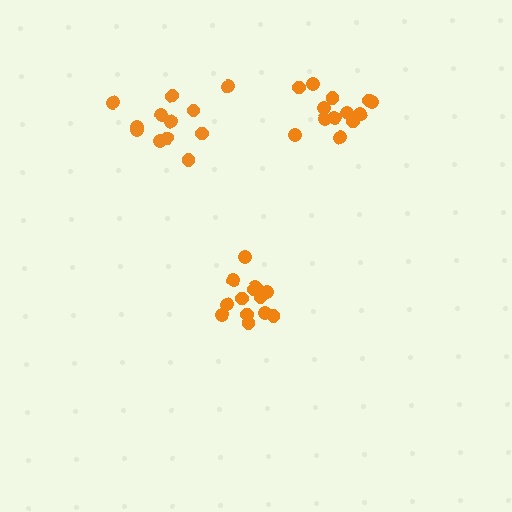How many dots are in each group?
Group 1: 13 dots, Group 2: 13 dots, Group 3: 12 dots (38 total).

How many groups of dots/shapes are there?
There are 3 groups.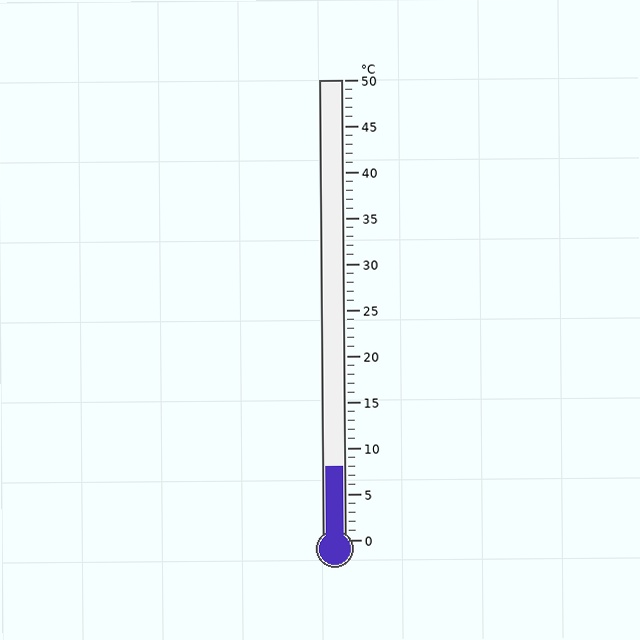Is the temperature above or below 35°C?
The temperature is below 35°C.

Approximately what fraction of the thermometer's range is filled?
The thermometer is filled to approximately 15% of its range.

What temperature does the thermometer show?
The thermometer shows approximately 8°C.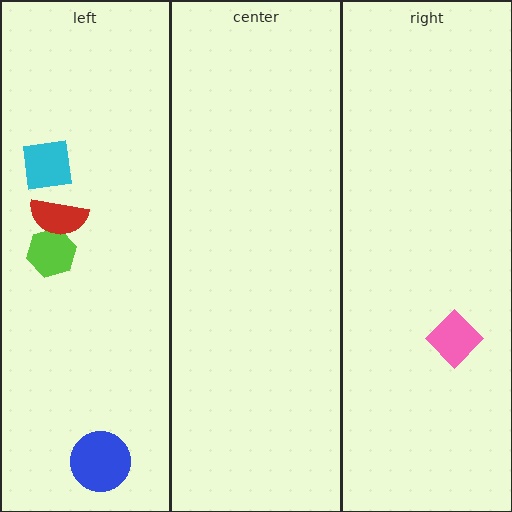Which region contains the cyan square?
The left region.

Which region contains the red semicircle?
The left region.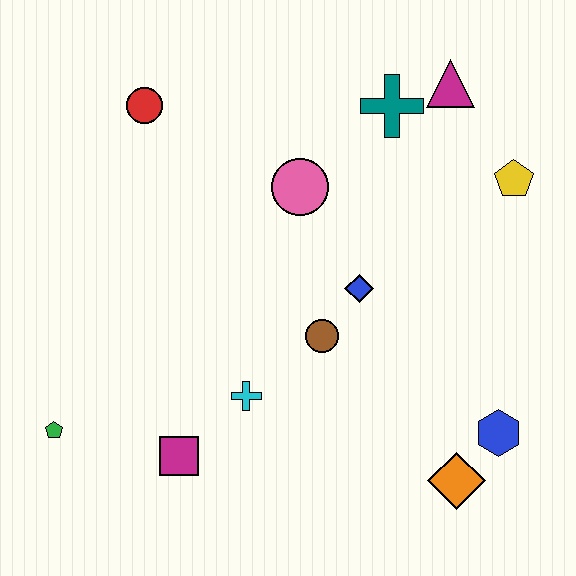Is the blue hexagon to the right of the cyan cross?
Yes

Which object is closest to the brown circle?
The blue diamond is closest to the brown circle.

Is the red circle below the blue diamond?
No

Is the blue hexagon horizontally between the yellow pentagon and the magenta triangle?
Yes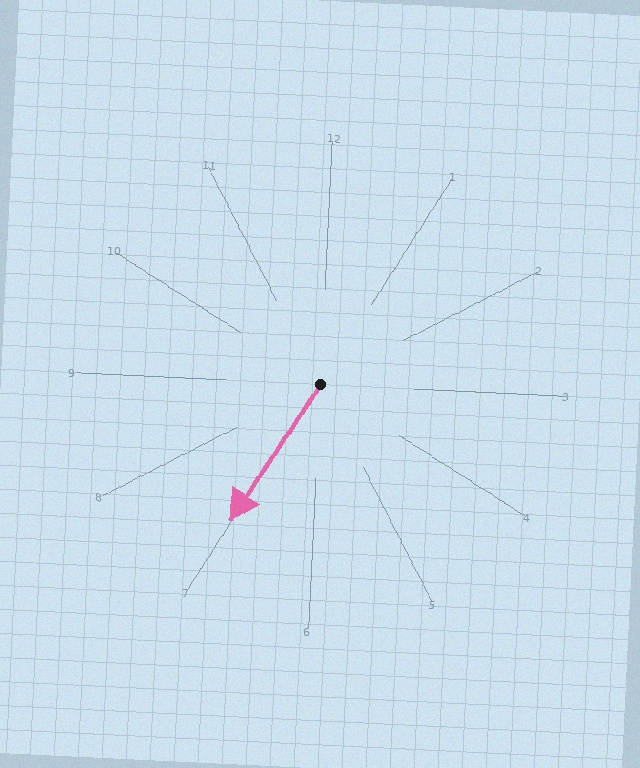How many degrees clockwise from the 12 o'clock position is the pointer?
Approximately 211 degrees.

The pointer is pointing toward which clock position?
Roughly 7 o'clock.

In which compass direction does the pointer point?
Southwest.